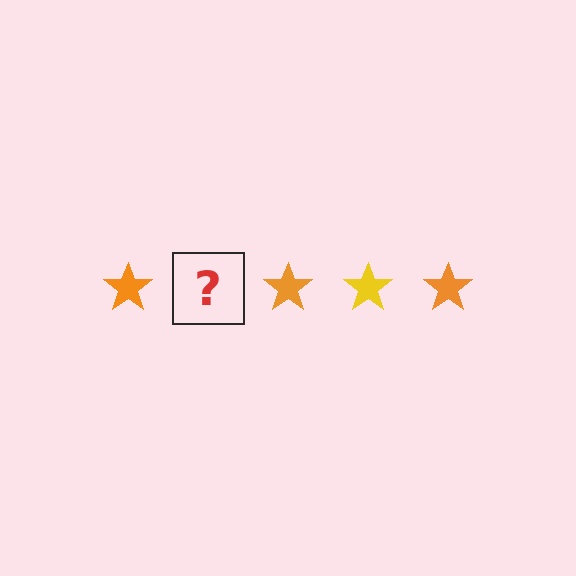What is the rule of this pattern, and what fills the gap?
The rule is that the pattern cycles through orange, yellow stars. The gap should be filled with a yellow star.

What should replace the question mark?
The question mark should be replaced with a yellow star.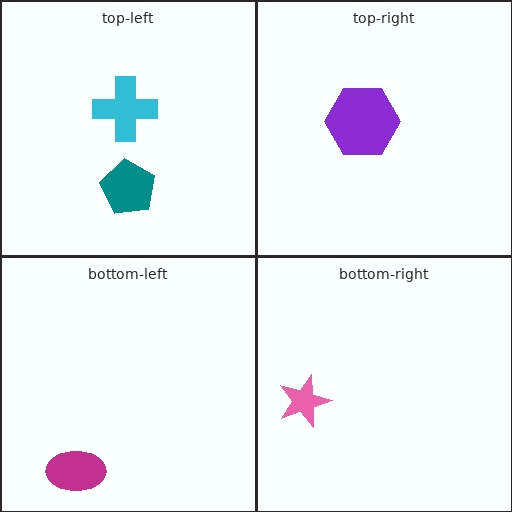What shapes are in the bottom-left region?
The magenta ellipse.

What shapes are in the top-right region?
The purple hexagon.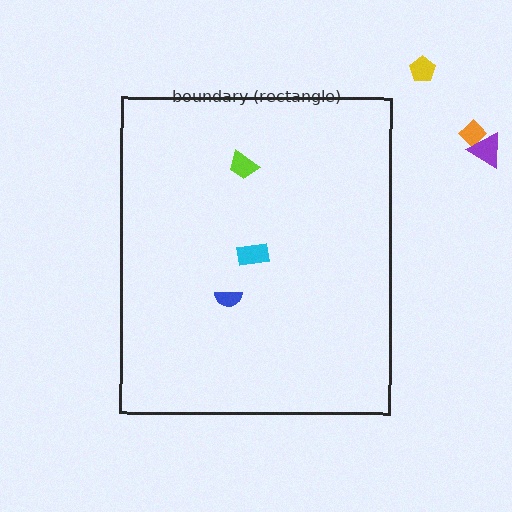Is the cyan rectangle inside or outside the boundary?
Inside.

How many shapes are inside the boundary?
3 inside, 3 outside.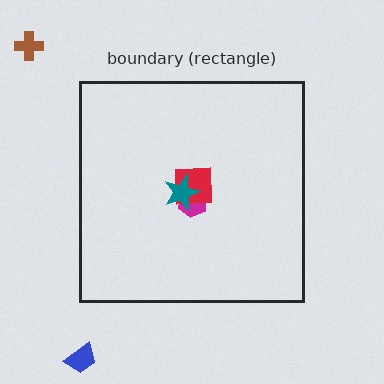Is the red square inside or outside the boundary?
Inside.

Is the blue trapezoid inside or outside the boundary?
Outside.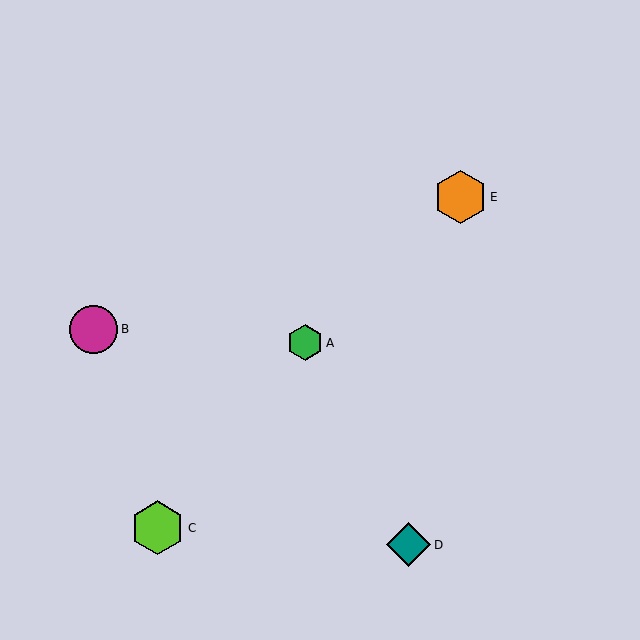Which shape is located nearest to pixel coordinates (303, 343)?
The green hexagon (labeled A) at (305, 343) is nearest to that location.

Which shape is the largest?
The lime hexagon (labeled C) is the largest.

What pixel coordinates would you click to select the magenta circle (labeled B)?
Click at (94, 329) to select the magenta circle B.